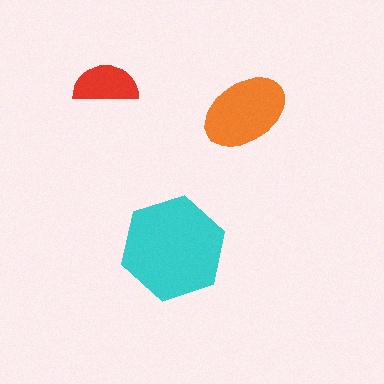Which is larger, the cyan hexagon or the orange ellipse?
The cyan hexagon.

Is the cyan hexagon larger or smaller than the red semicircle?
Larger.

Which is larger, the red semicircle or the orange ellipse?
The orange ellipse.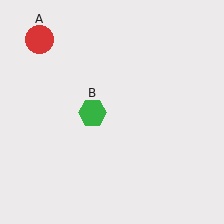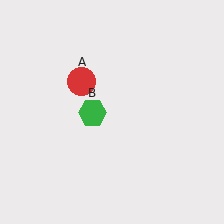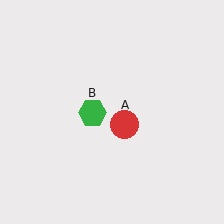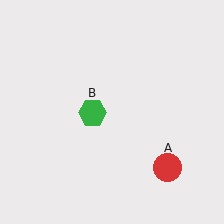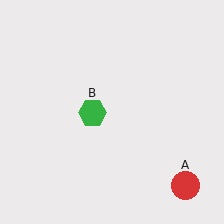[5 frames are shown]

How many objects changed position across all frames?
1 object changed position: red circle (object A).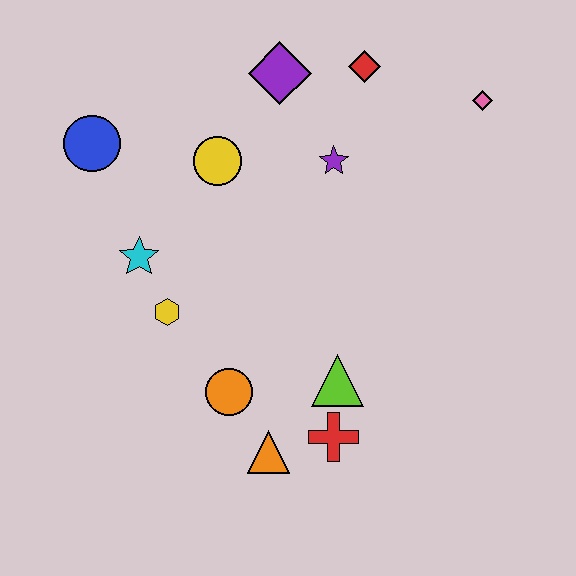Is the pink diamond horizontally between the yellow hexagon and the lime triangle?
No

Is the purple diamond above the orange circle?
Yes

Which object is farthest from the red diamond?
The orange triangle is farthest from the red diamond.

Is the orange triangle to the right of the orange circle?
Yes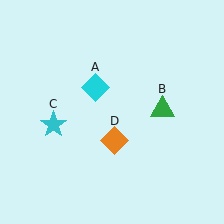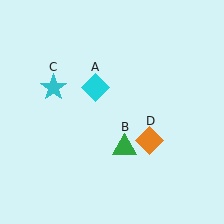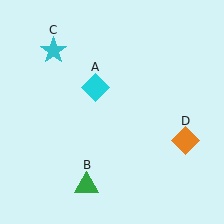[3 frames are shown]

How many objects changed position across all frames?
3 objects changed position: green triangle (object B), cyan star (object C), orange diamond (object D).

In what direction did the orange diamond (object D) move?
The orange diamond (object D) moved right.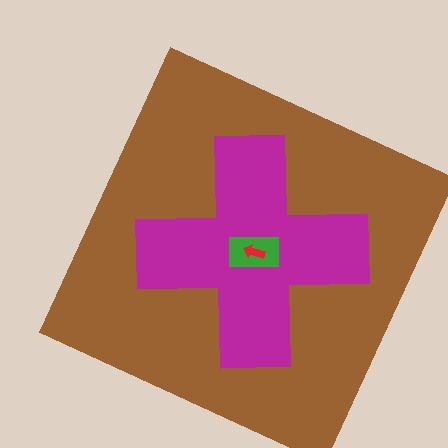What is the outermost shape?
The brown square.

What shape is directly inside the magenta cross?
The green rectangle.